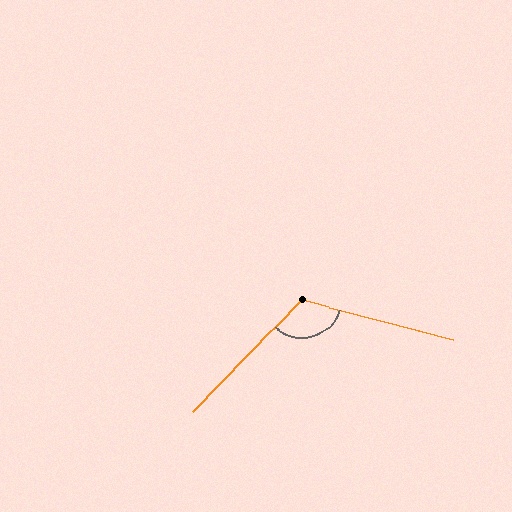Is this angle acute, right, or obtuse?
It is obtuse.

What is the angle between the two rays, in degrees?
Approximately 120 degrees.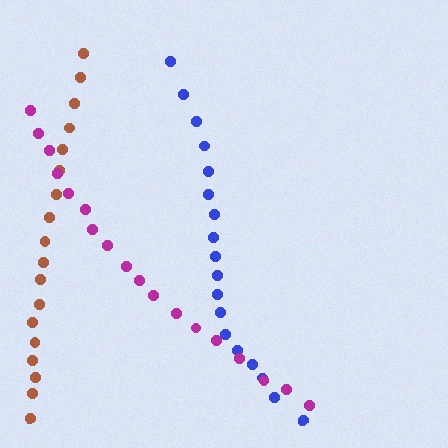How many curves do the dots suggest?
There are 3 distinct paths.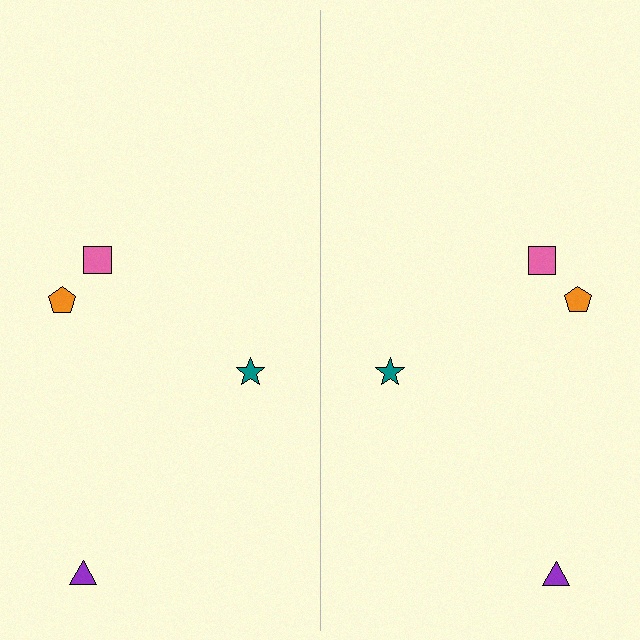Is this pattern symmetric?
Yes, this pattern has bilateral (reflection) symmetry.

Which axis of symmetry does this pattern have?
The pattern has a vertical axis of symmetry running through the center of the image.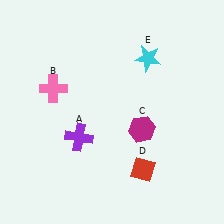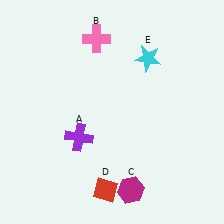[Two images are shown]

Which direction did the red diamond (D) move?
The red diamond (D) moved left.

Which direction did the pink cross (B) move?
The pink cross (B) moved up.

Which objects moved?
The objects that moved are: the pink cross (B), the magenta hexagon (C), the red diamond (D).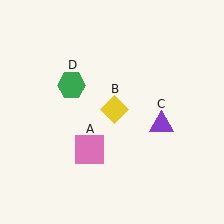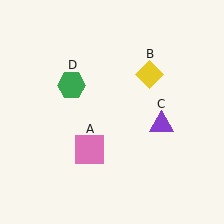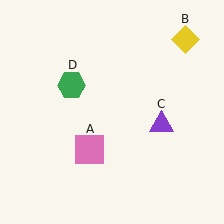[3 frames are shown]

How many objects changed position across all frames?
1 object changed position: yellow diamond (object B).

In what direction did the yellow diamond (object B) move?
The yellow diamond (object B) moved up and to the right.